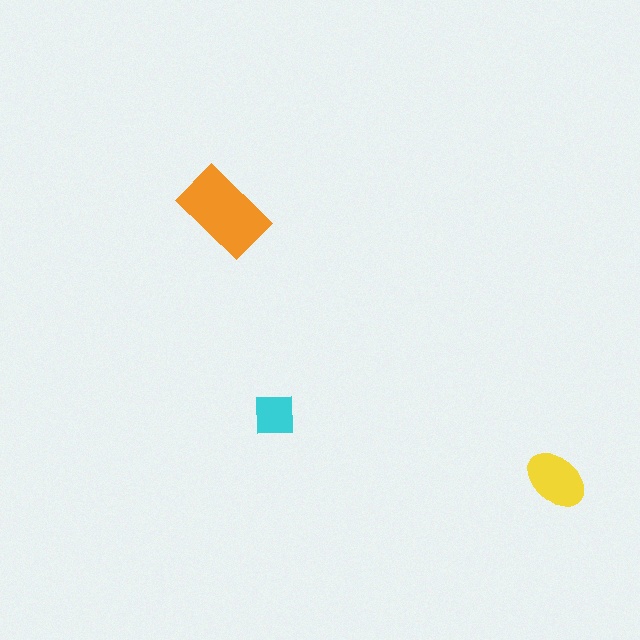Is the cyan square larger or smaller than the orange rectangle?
Smaller.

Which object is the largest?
The orange rectangle.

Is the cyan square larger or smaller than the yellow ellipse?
Smaller.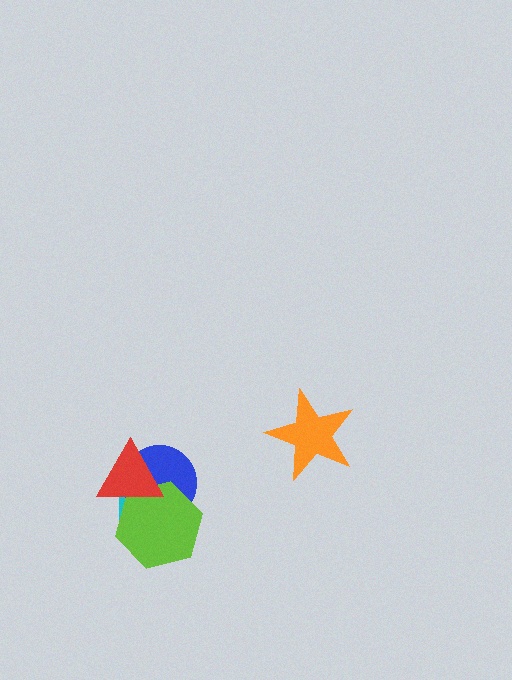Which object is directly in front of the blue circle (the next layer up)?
The lime hexagon is directly in front of the blue circle.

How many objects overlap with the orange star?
0 objects overlap with the orange star.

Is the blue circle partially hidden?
Yes, it is partially covered by another shape.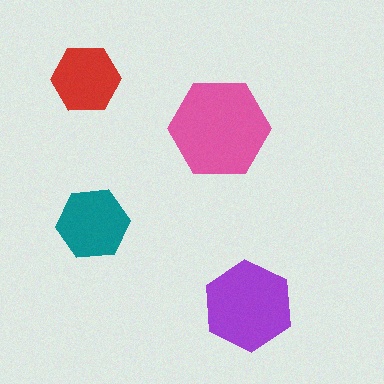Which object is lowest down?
The purple hexagon is bottommost.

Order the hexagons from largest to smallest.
the pink one, the purple one, the teal one, the red one.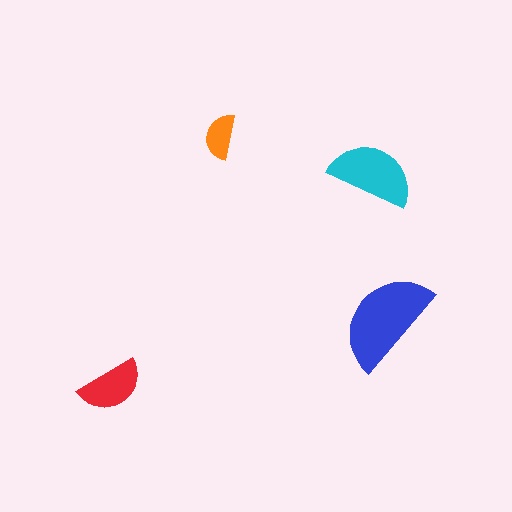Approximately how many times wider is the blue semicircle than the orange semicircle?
About 2.5 times wider.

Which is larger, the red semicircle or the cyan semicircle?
The cyan one.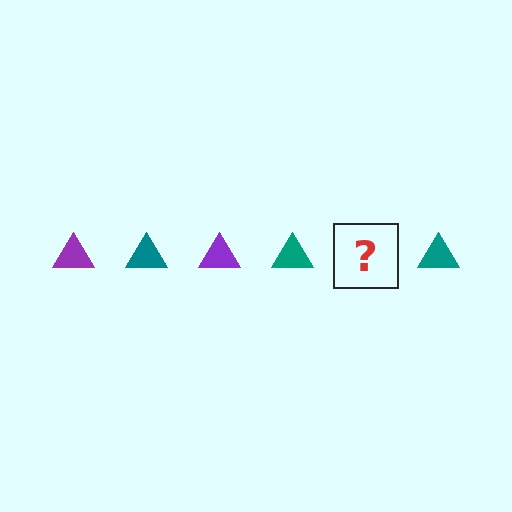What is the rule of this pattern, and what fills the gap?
The rule is that the pattern cycles through purple, teal triangles. The gap should be filled with a purple triangle.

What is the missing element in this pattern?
The missing element is a purple triangle.